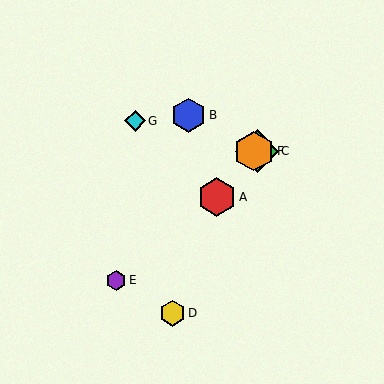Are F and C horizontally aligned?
Yes, both are at y≈151.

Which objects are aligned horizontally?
Objects C, F are aligned horizontally.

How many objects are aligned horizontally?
2 objects (C, F) are aligned horizontally.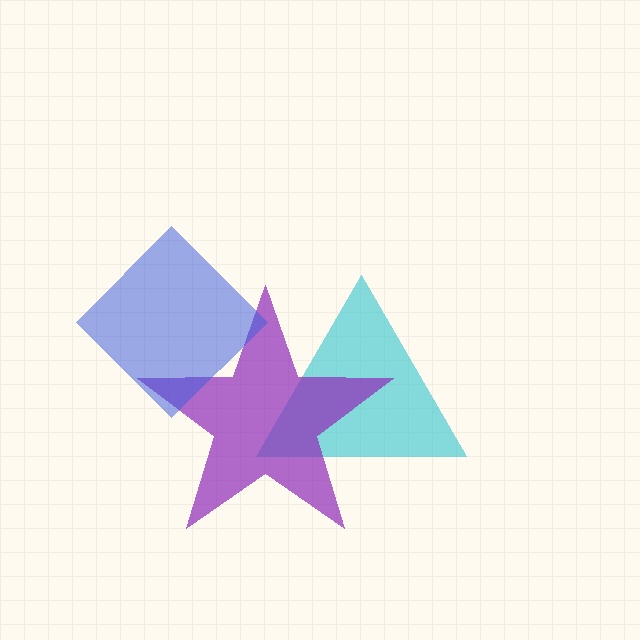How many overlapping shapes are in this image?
There are 3 overlapping shapes in the image.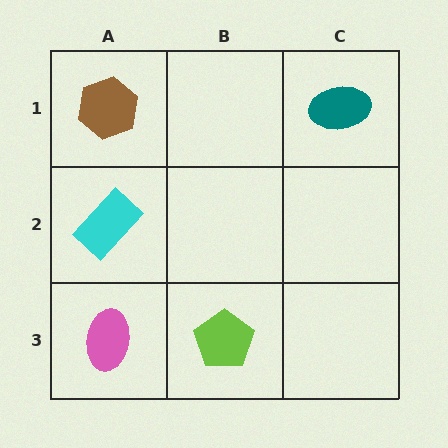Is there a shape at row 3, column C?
No, that cell is empty.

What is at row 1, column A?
A brown hexagon.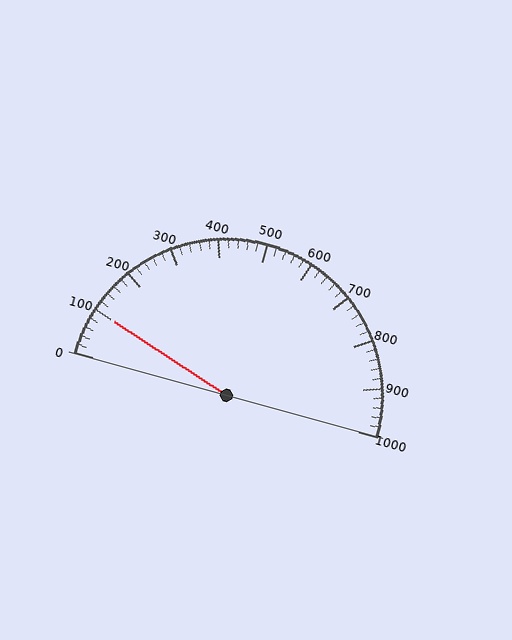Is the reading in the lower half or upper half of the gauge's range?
The reading is in the lower half of the range (0 to 1000).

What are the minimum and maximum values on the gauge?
The gauge ranges from 0 to 1000.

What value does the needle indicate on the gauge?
The needle indicates approximately 100.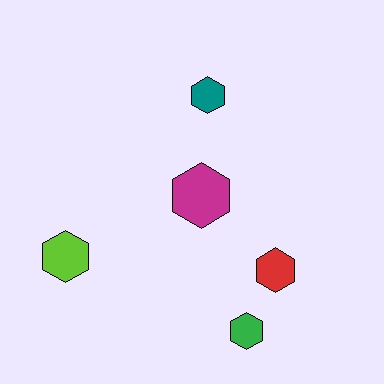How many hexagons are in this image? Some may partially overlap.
There are 5 hexagons.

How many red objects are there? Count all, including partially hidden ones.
There is 1 red object.